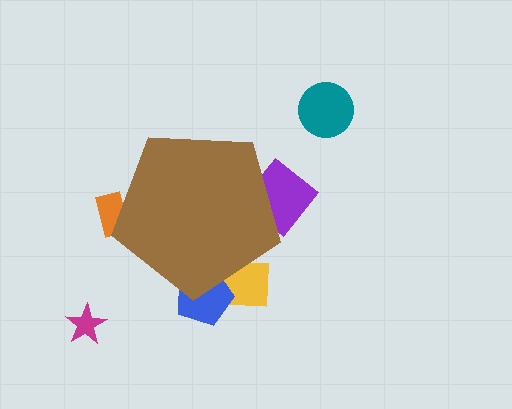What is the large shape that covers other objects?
A brown pentagon.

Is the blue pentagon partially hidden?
Yes, the blue pentagon is partially hidden behind the brown pentagon.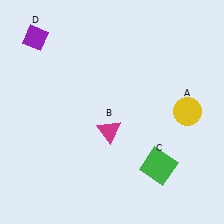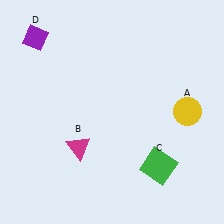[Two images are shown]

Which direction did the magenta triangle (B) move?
The magenta triangle (B) moved left.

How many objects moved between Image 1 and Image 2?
1 object moved between the two images.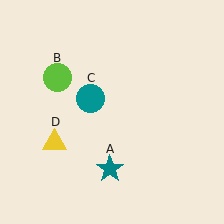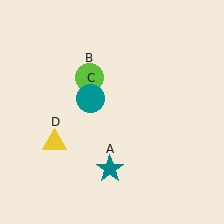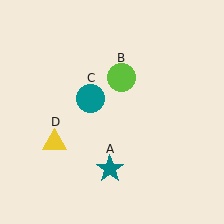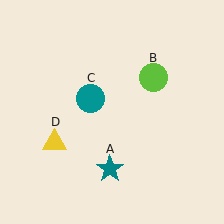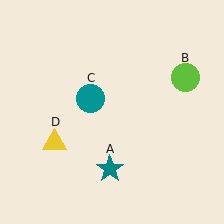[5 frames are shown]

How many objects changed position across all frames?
1 object changed position: lime circle (object B).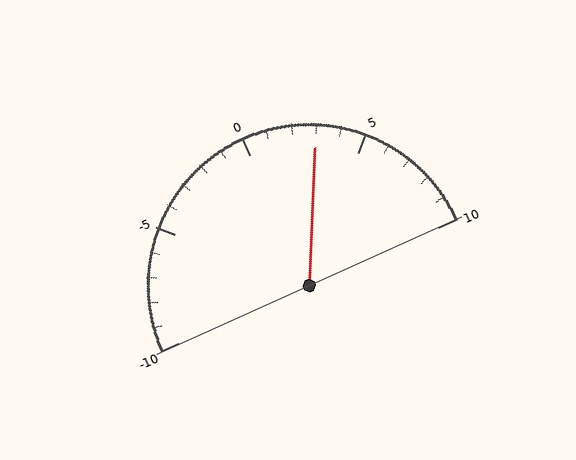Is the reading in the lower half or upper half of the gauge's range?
The reading is in the upper half of the range (-10 to 10).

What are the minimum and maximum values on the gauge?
The gauge ranges from -10 to 10.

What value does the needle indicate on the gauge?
The needle indicates approximately 3.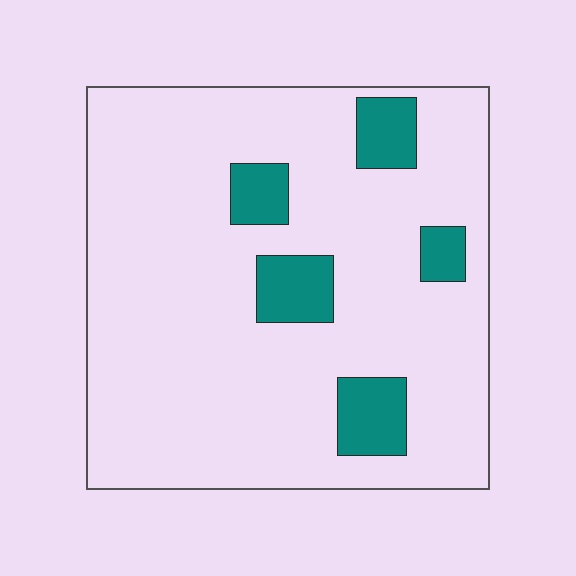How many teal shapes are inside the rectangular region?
5.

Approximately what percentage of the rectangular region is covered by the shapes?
Approximately 15%.